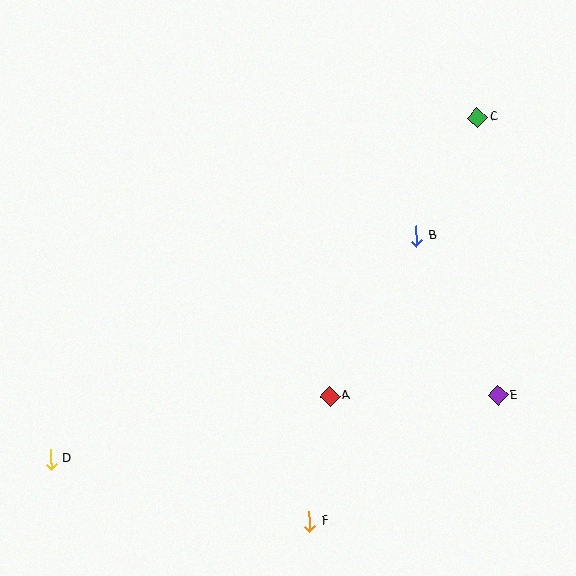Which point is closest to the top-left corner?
Point D is closest to the top-left corner.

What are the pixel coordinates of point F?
Point F is at (310, 522).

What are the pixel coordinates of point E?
Point E is at (498, 395).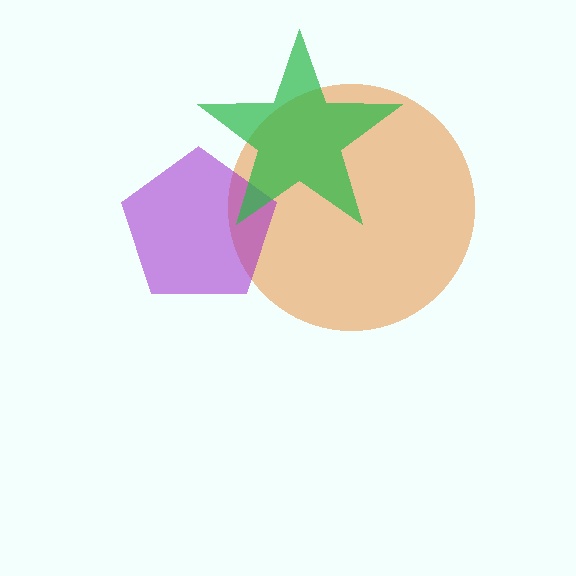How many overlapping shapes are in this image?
There are 3 overlapping shapes in the image.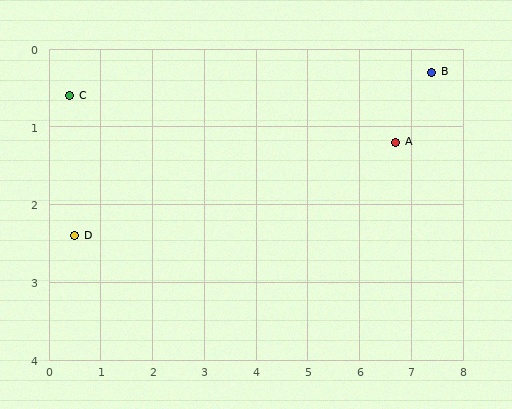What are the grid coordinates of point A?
Point A is at approximately (6.7, 1.2).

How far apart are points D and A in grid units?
Points D and A are about 6.3 grid units apart.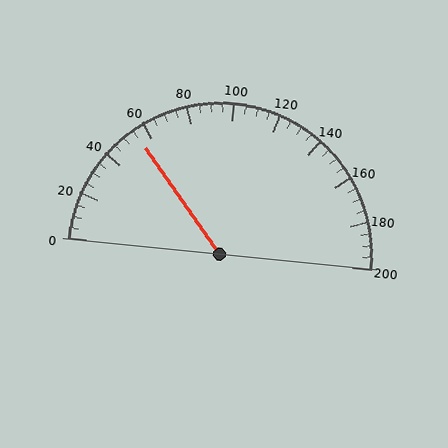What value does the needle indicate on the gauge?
The needle indicates approximately 55.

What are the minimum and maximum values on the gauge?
The gauge ranges from 0 to 200.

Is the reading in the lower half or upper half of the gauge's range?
The reading is in the lower half of the range (0 to 200).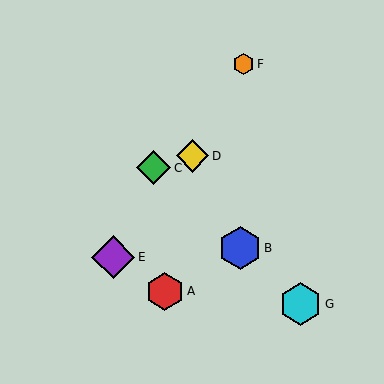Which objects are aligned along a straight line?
Objects B, C, G are aligned along a straight line.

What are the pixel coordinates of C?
Object C is at (154, 168).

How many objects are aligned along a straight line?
3 objects (B, C, G) are aligned along a straight line.